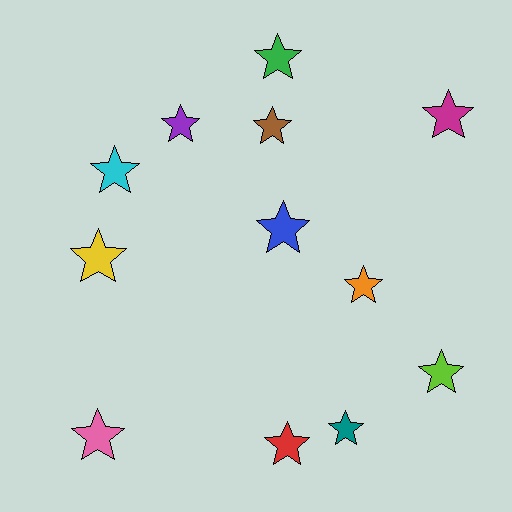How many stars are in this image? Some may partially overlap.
There are 12 stars.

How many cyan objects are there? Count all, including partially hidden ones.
There is 1 cyan object.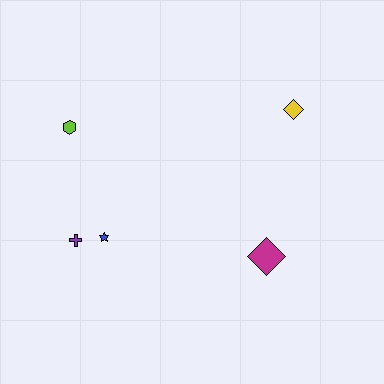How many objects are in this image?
There are 5 objects.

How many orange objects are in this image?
There are no orange objects.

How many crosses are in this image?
There is 1 cross.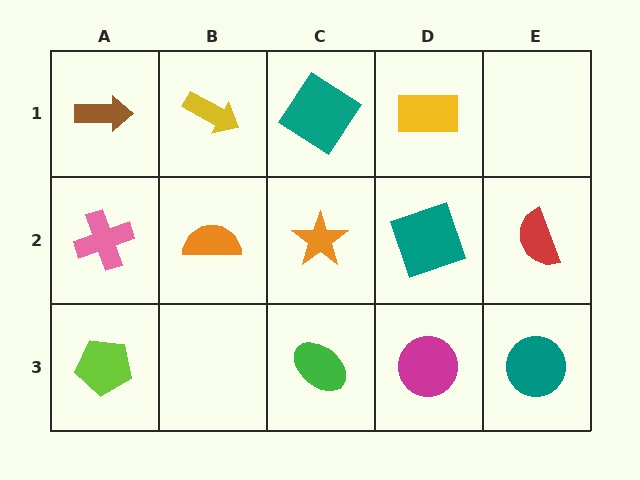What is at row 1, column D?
A yellow rectangle.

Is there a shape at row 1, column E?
No, that cell is empty.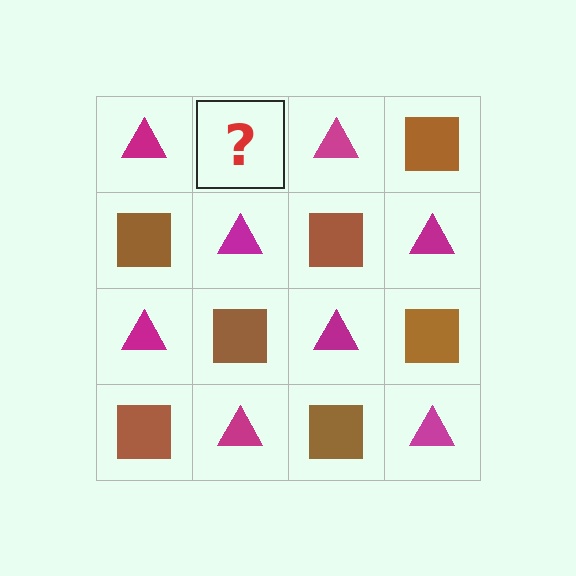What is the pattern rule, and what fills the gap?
The rule is that it alternates magenta triangle and brown square in a checkerboard pattern. The gap should be filled with a brown square.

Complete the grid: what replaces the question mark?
The question mark should be replaced with a brown square.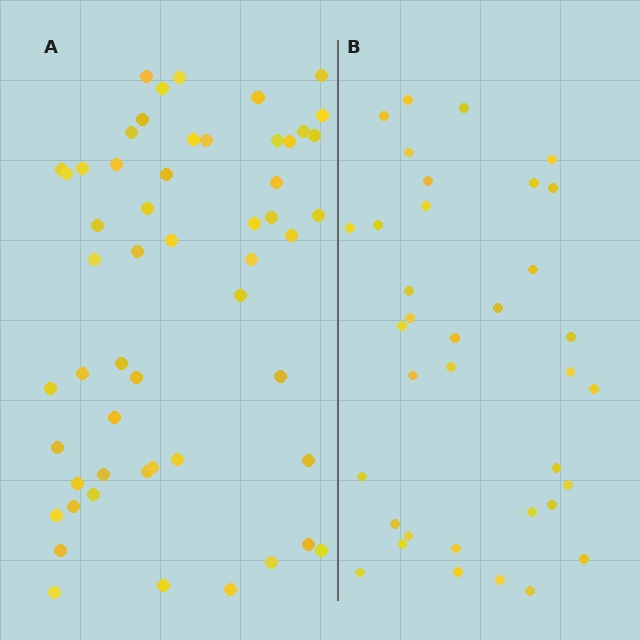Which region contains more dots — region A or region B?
Region A (the left region) has more dots.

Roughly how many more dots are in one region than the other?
Region A has approximately 20 more dots than region B.